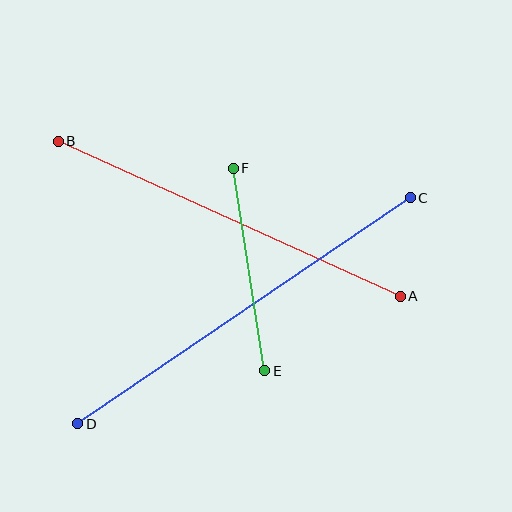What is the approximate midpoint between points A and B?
The midpoint is at approximately (229, 219) pixels.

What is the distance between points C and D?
The distance is approximately 402 pixels.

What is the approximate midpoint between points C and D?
The midpoint is at approximately (244, 311) pixels.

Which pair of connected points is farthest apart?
Points C and D are farthest apart.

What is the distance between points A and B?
The distance is approximately 375 pixels.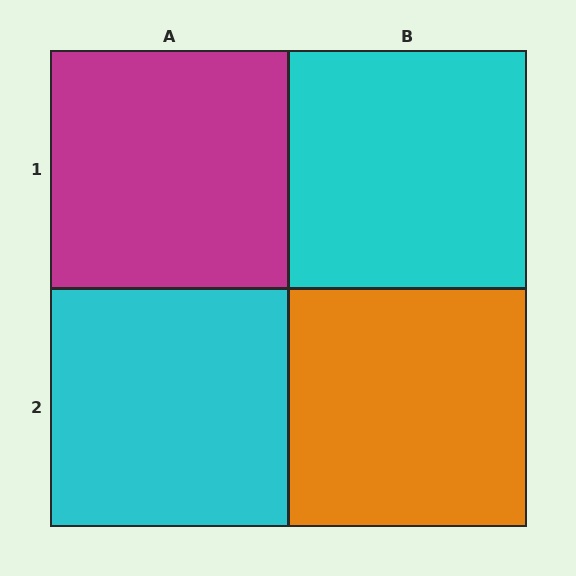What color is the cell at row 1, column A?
Magenta.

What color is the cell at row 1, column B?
Cyan.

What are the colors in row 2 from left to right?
Cyan, orange.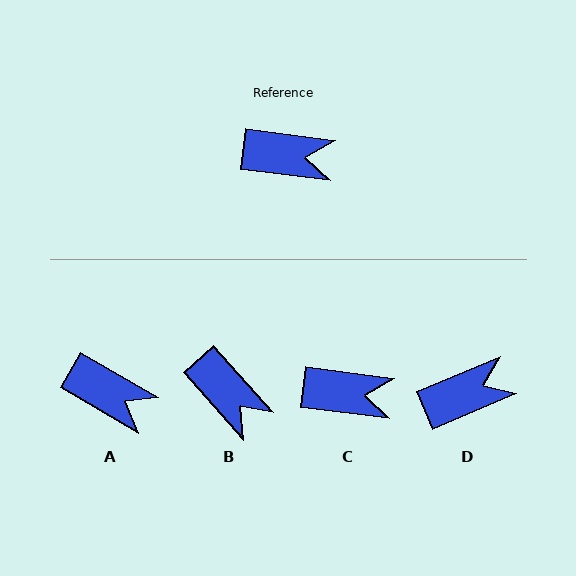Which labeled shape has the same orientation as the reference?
C.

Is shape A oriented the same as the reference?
No, it is off by about 23 degrees.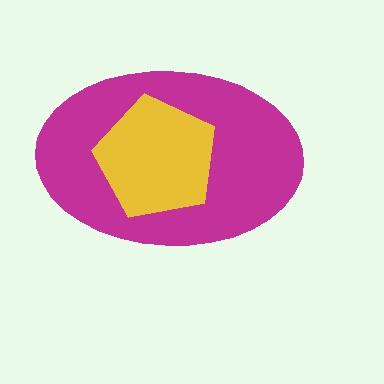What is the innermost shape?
The yellow pentagon.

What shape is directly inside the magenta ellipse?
The yellow pentagon.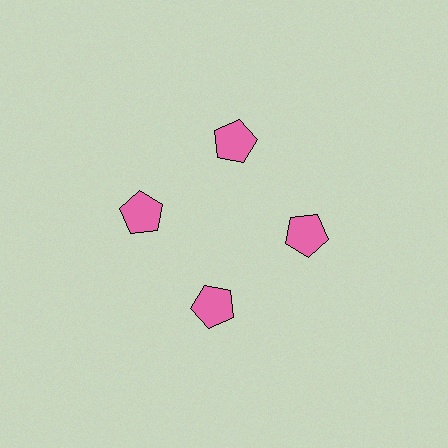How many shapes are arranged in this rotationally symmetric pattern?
There are 4 shapes, arranged in 4 groups of 1.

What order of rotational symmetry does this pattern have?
This pattern has 4-fold rotational symmetry.